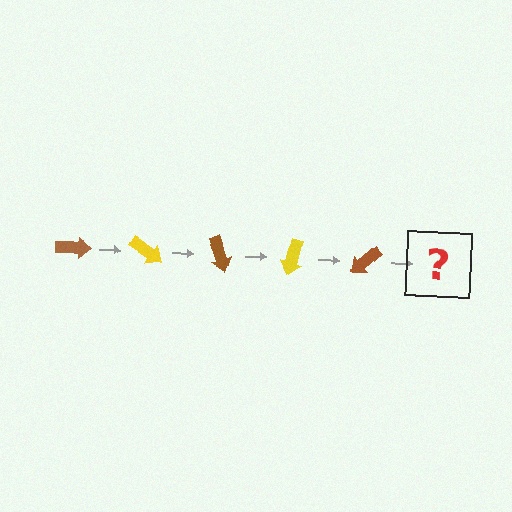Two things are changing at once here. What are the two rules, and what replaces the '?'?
The two rules are that it rotates 35 degrees each step and the color cycles through brown and yellow. The '?' should be a yellow arrow, rotated 175 degrees from the start.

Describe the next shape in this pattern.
It should be a yellow arrow, rotated 175 degrees from the start.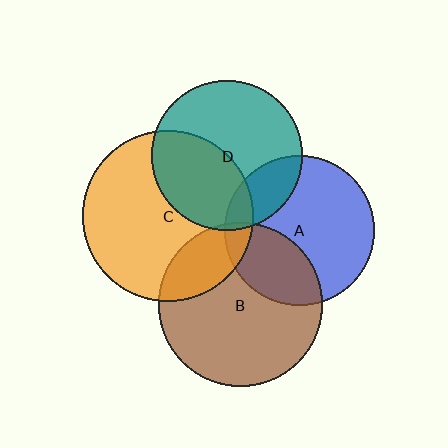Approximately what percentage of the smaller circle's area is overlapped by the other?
Approximately 5%.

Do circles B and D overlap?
Yes.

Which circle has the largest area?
Circle C (orange).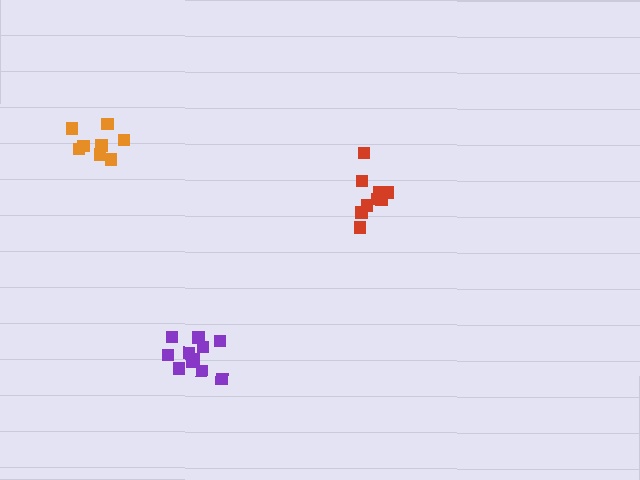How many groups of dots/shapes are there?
There are 3 groups.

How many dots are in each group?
Group 1: 9 dots, Group 2: 11 dots, Group 3: 8 dots (28 total).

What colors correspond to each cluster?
The clusters are colored: red, purple, orange.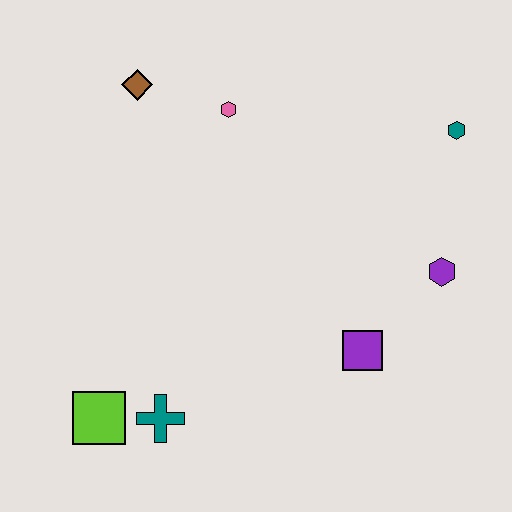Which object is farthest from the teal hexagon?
The lime square is farthest from the teal hexagon.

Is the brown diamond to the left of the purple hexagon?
Yes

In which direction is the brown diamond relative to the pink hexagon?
The brown diamond is to the left of the pink hexagon.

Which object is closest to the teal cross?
The lime square is closest to the teal cross.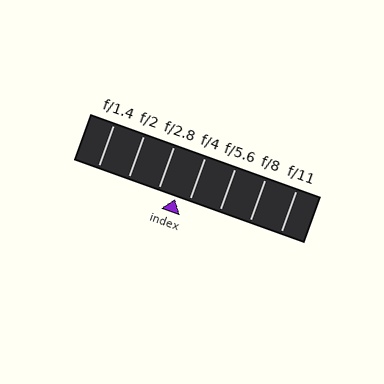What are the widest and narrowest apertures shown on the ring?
The widest aperture shown is f/1.4 and the narrowest is f/11.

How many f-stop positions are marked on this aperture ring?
There are 7 f-stop positions marked.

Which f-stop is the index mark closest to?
The index mark is closest to f/4.